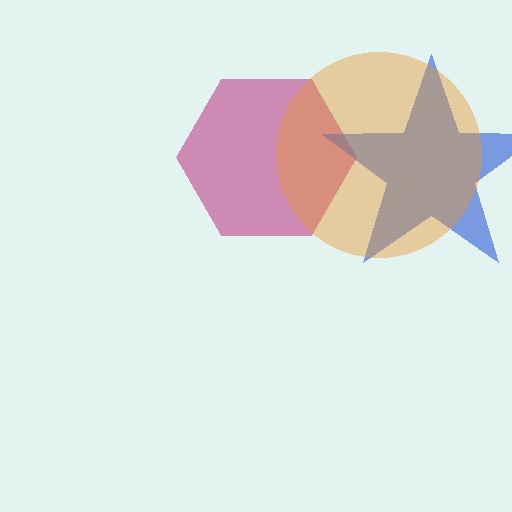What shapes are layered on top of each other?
The layered shapes are: a magenta hexagon, a blue star, an orange circle.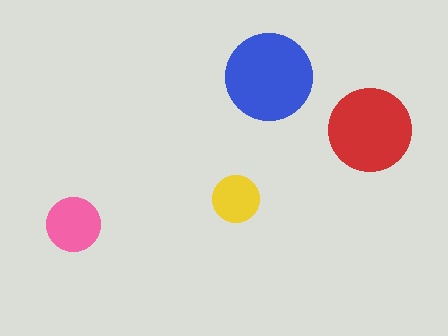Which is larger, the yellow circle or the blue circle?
The blue one.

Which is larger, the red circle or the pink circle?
The red one.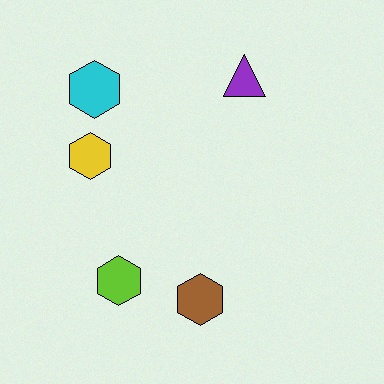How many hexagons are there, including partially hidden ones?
There are 4 hexagons.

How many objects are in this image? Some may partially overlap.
There are 5 objects.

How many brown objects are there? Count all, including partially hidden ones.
There is 1 brown object.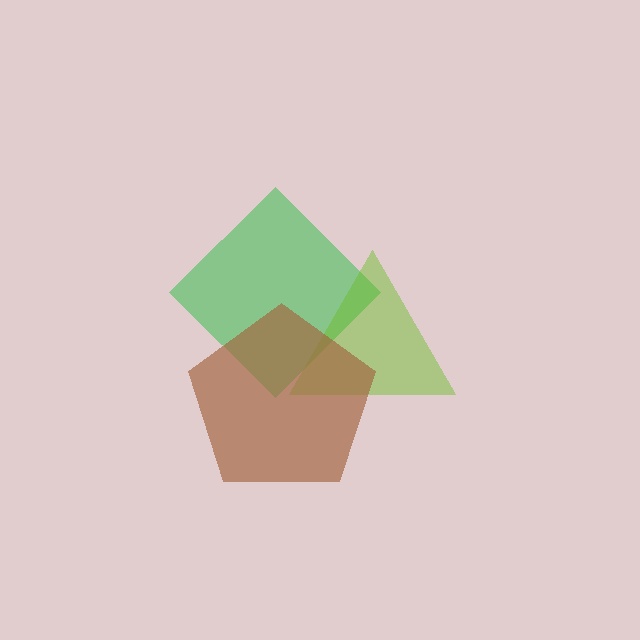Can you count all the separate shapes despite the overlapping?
Yes, there are 3 separate shapes.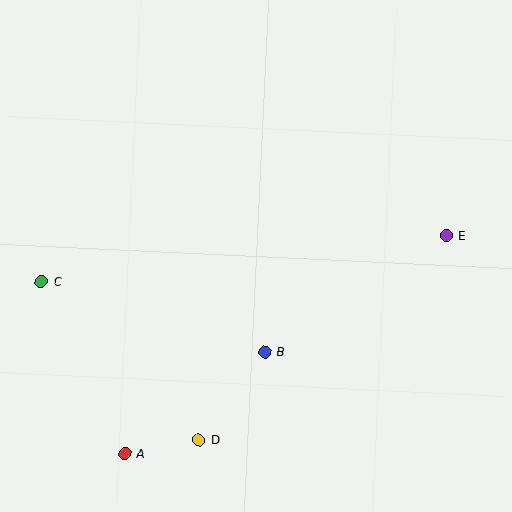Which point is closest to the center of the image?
Point B at (265, 352) is closest to the center.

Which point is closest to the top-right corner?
Point E is closest to the top-right corner.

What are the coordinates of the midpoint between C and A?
The midpoint between C and A is at (83, 367).